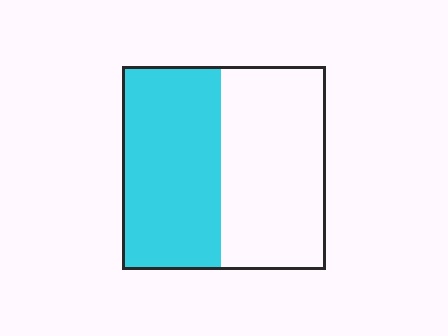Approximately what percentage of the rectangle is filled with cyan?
Approximately 50%.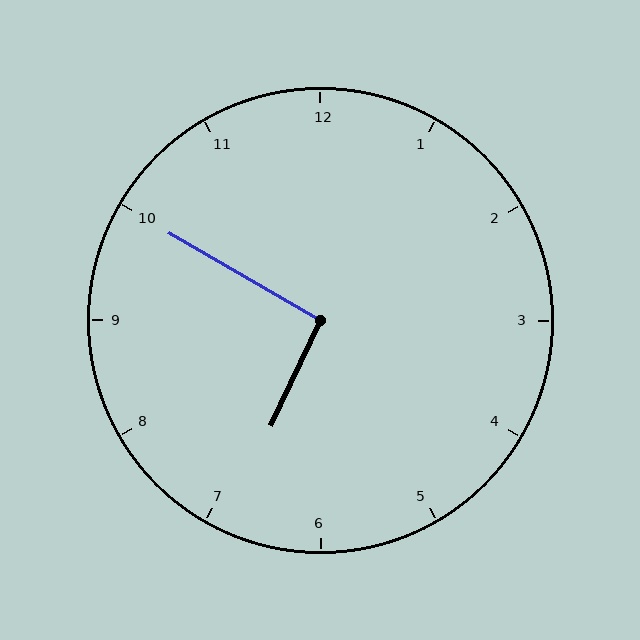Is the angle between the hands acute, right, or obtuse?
It is right.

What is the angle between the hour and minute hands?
Approximately 95 degrees.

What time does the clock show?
6:50.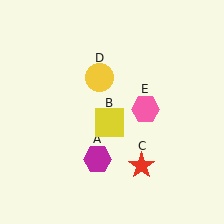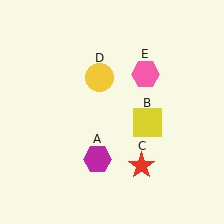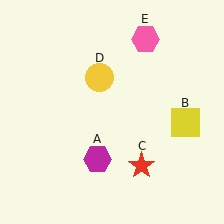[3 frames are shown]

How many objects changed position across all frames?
2 objects changed position: yellow square (object B), pink hexagon (object E).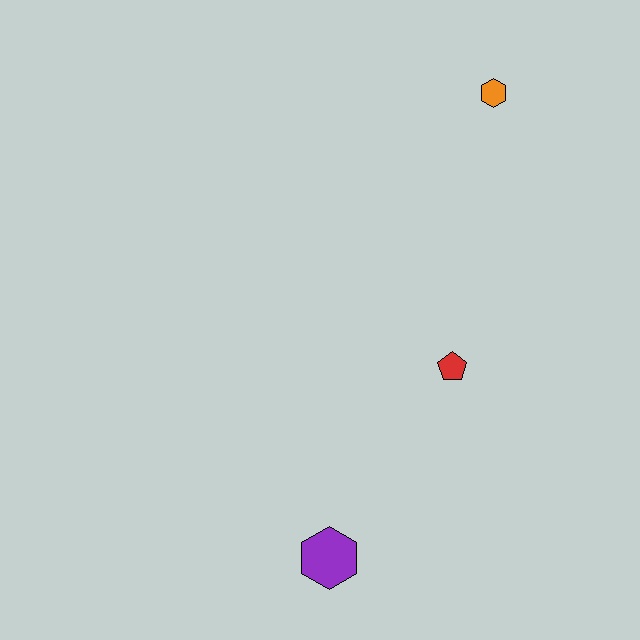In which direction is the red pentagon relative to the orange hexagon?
The red pentagon is below the orange hexagon.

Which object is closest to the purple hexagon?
The red pentagon is closest to the purple hexagon.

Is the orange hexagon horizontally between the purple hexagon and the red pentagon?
No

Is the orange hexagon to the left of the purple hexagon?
No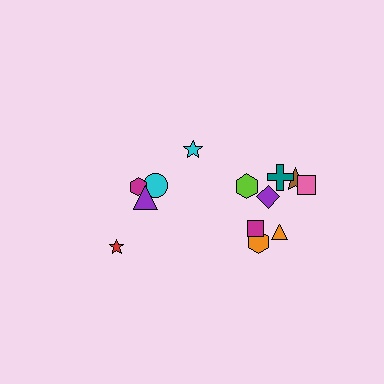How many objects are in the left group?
There are 5 objects.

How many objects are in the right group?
There are 8 objects.